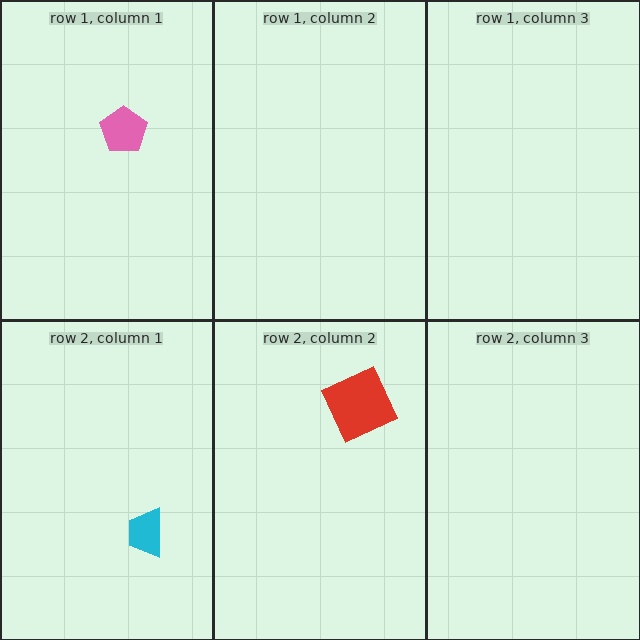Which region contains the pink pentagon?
The row 1, column 1 region.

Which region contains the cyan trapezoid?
The row 2, column 1 region.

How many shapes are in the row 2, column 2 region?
1.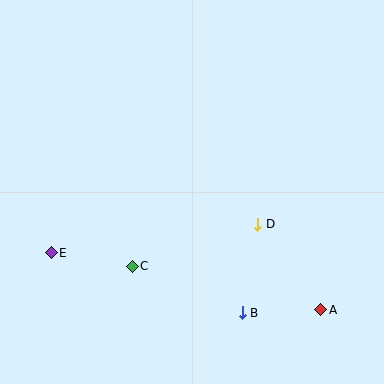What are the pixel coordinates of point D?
Point D is at (258, 225).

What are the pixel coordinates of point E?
Point E is at (51, 253).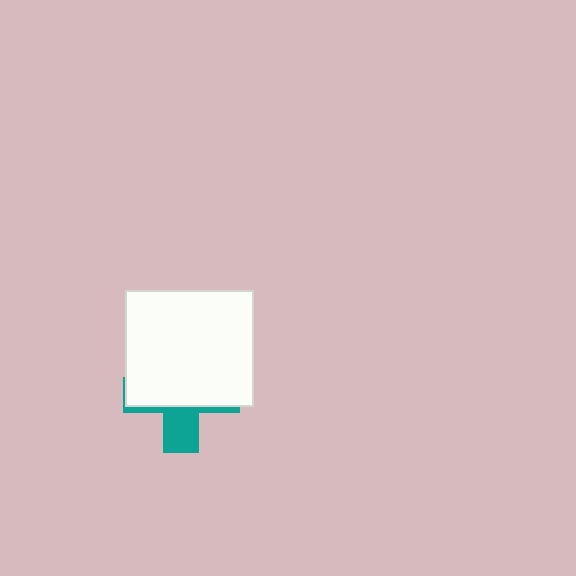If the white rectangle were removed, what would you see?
You would see the complete teal cross.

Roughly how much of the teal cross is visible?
A small part of it is visible (roughly 31%).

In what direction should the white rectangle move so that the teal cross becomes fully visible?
The white rectangle should move up. That is the shortest direction to clear the overlap and leave the teal cross fully visible.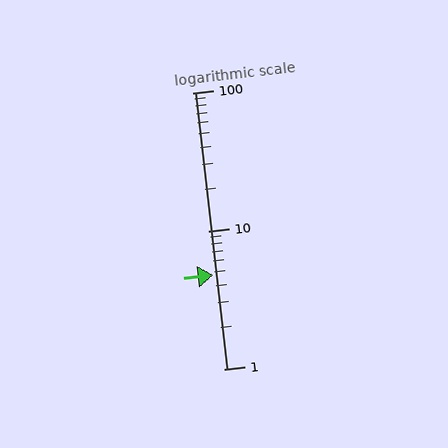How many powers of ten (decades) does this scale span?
The scale spans 2 decades, from 1 to 100.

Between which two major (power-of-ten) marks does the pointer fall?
The pointer is between 1 and 10.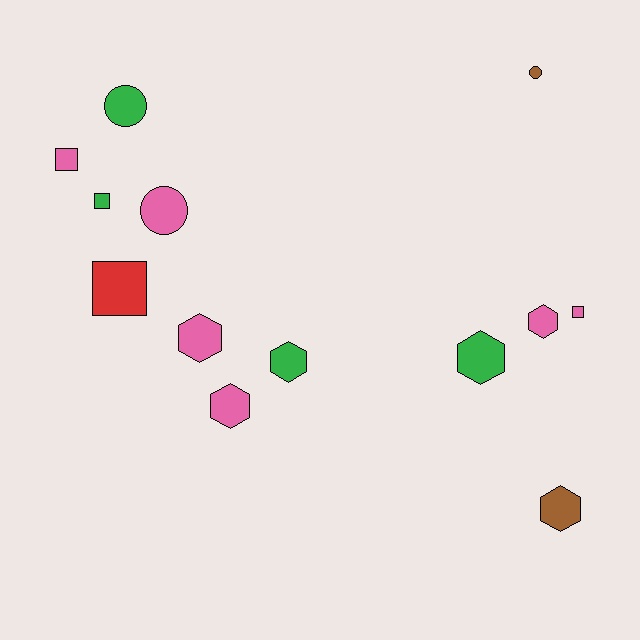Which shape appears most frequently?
Hexagon, with 6 objects.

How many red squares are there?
There is 1 red square.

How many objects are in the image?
There are 13 objects.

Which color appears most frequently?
Pink, with 6 objects.